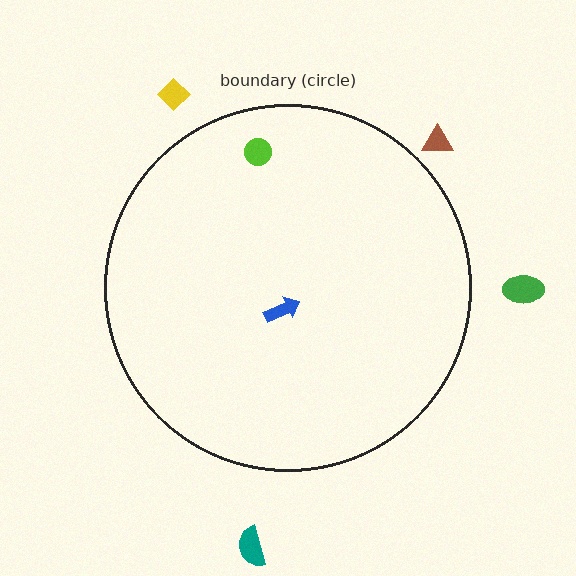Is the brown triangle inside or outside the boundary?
Outside.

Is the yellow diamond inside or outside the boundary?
Outside.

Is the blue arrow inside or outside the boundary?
Inside.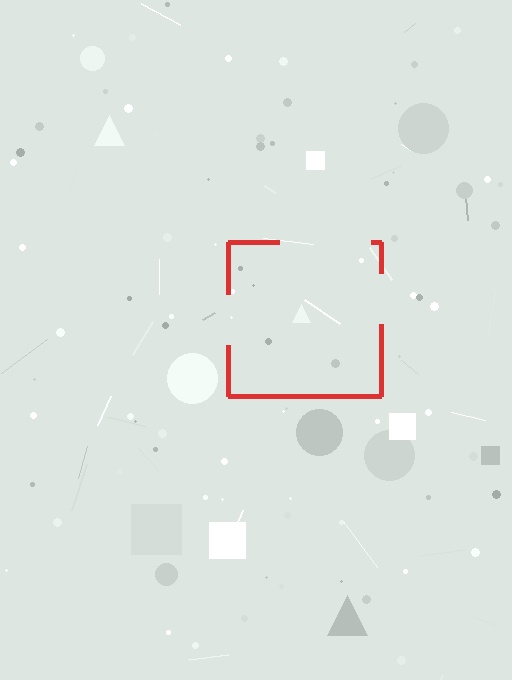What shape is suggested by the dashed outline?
The dashed outline suggests a square.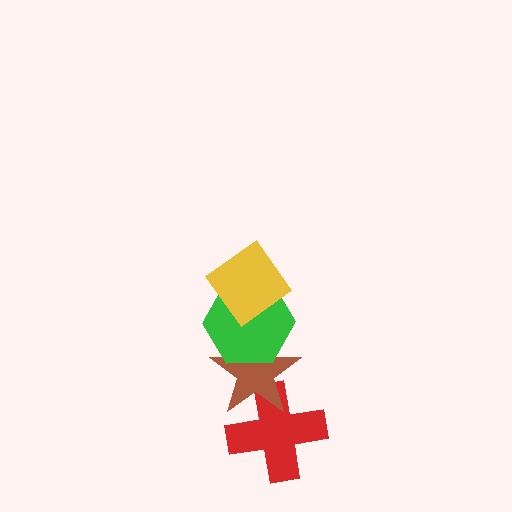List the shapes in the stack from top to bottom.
From top to bottom: the yellow diamond, the green hexagon, the brown star, the red cross.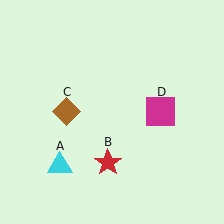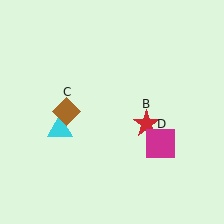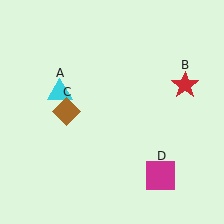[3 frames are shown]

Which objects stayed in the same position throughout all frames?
Brown diamond (object C) remained stationary.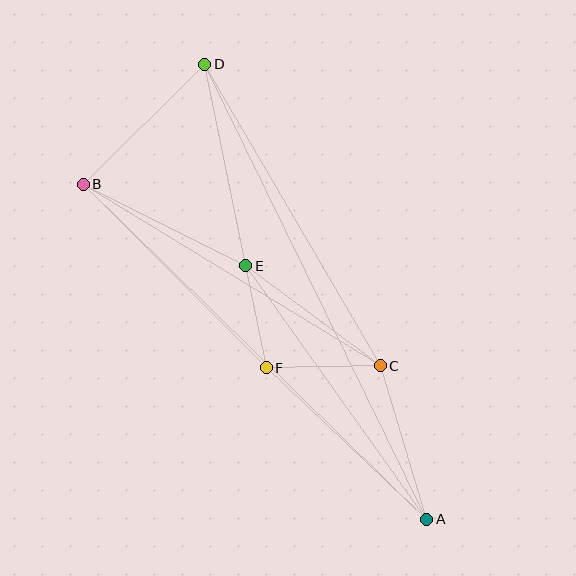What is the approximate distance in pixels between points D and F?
The distance between D and F is approximately 310 pixels.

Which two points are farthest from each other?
Points A and D are farthest from each other.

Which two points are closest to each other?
Points E and F are closest to each other.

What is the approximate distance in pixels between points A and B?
The distance between A and B is approximately 479 pixels.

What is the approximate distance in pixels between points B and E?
The distance between B and E is approximately 181 pixels.